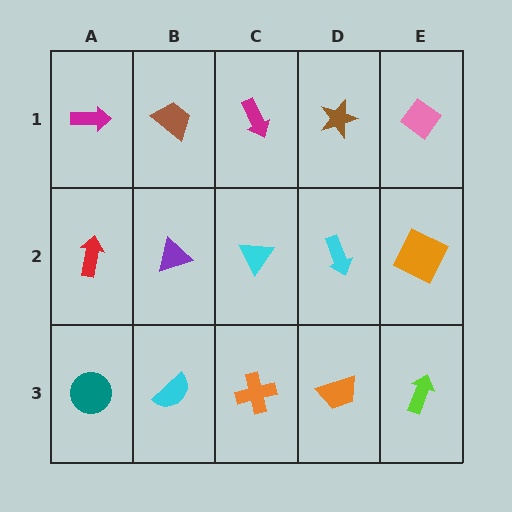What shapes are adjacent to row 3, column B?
A purple triangle (row 2, column B), a teal circle (row 3, column A), an orange cross (row 3, column C).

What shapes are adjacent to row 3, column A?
A red arrow (row 2, column A), a cyan semicircle (row 3, column B).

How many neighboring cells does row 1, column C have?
3.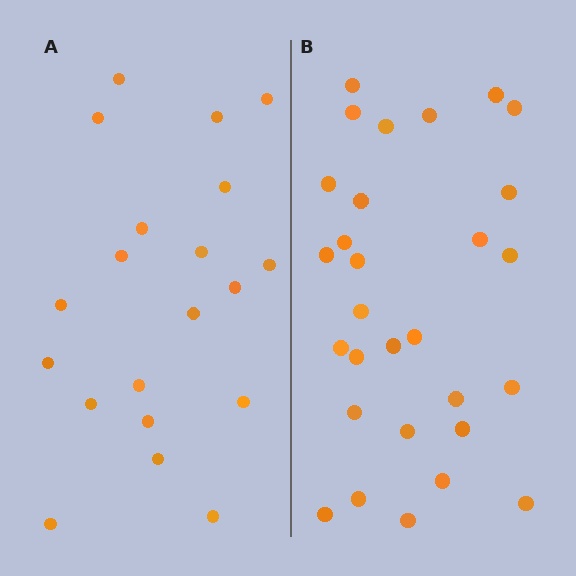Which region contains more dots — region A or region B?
Region B (the right region) has more dots.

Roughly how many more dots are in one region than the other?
Region B has roughly 8 or so more dots than region A.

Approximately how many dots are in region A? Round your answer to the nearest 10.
About 20 dots.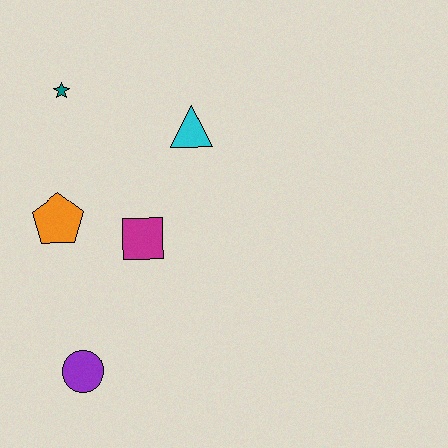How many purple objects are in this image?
There is 1 purple object.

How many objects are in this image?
There are 5 objects.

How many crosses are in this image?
There are no crosses.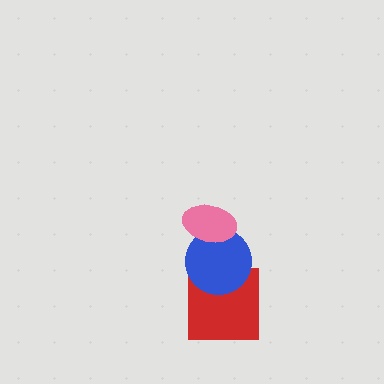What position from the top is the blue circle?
The blue circle is 2nd from the top.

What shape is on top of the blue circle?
The pink ellipse is on top of the blue circle.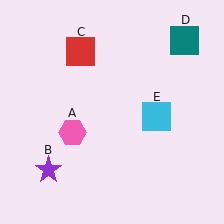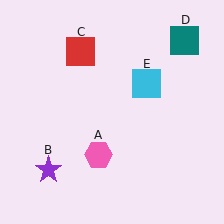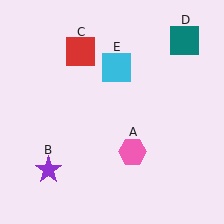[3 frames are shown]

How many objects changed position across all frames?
2 objects changed position: pink hexagon (object A), cyan square (object E).